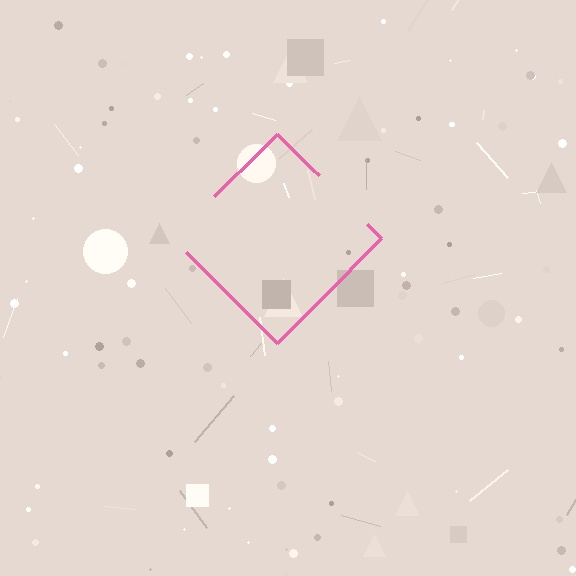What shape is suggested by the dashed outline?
The dashed outline suggests a diamond.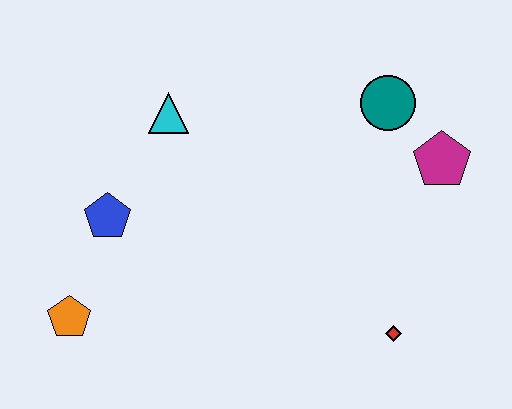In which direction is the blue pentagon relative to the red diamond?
The blue pentagon is to the left of the red diamond.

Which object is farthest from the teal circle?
The orange pentagon is farthest from the teal circle.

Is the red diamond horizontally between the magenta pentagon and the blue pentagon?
Yes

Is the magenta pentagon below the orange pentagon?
No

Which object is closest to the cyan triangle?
The blue pentagon is closest to the cyan triangle.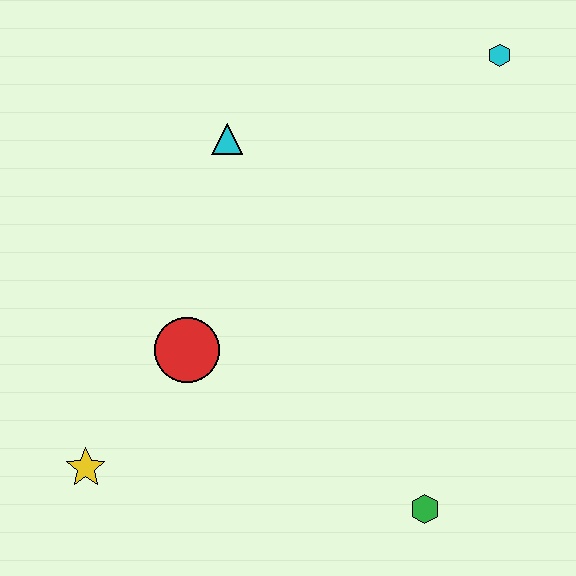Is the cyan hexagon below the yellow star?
No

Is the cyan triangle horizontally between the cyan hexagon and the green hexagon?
No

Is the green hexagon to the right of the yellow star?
Yes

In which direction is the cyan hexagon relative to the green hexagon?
The cyan hexagon is above the green hexagon.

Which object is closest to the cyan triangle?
The red circle is closest to the cyan triangle.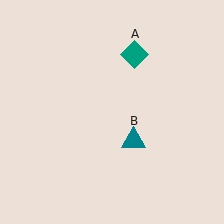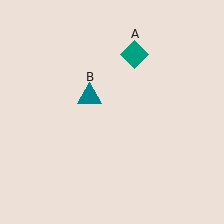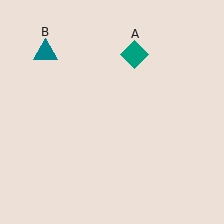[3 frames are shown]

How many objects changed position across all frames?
1 object changed position: teal triangle (object B).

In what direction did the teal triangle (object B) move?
The teal triangle (object B) moved up and to the left.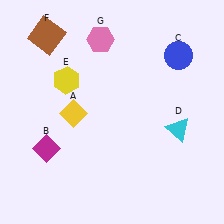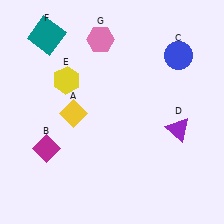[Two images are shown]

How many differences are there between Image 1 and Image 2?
There are 2 differences between the two images.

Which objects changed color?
D changed from cyan to purple. F changed from brown to teal.